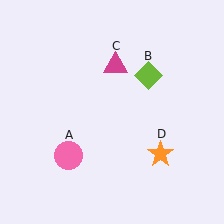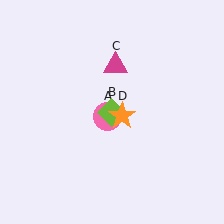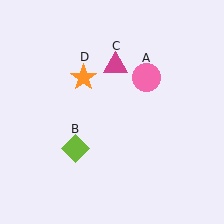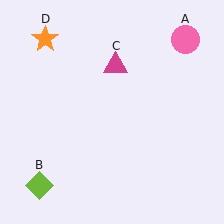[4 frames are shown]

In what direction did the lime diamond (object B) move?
The lime diamond (object B) moved down and to the left.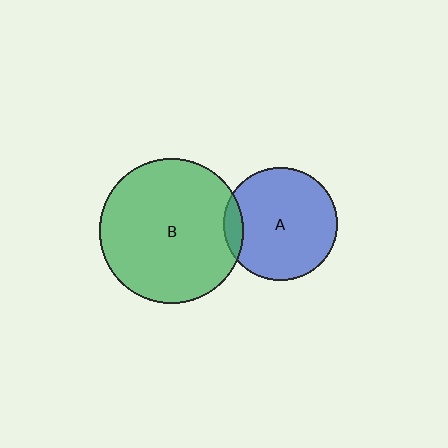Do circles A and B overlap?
Yes.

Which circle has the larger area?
Circle B (green).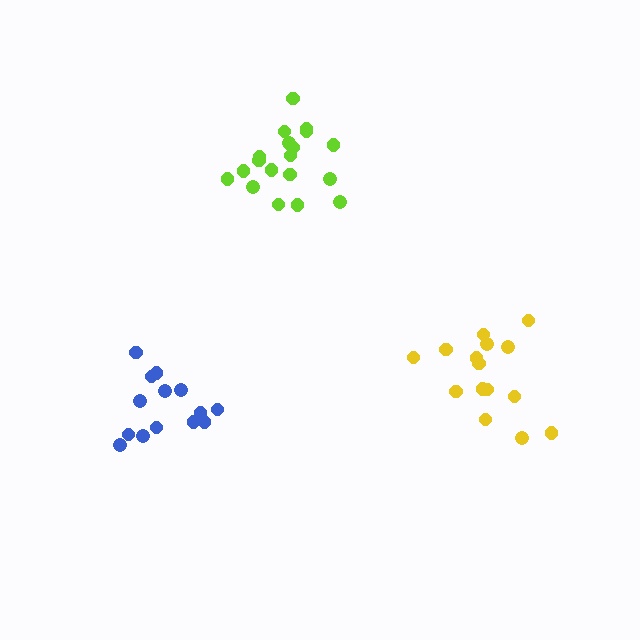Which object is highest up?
The lime cluster is topmost.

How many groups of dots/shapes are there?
There are 3 groups.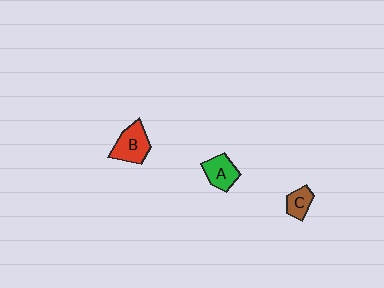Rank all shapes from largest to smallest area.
From largest to smallest: B (red), A (green), C (brown).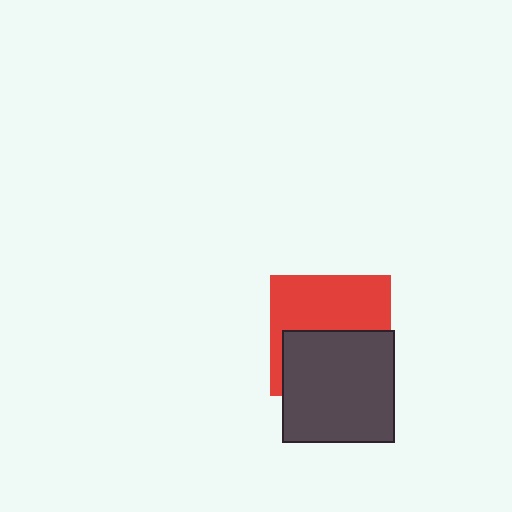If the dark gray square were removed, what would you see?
You would see the complete red square.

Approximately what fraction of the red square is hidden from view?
Roughly 50% of the red square is hidden behind the dark gray square.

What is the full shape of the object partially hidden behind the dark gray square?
The partially hidden object is a red square.